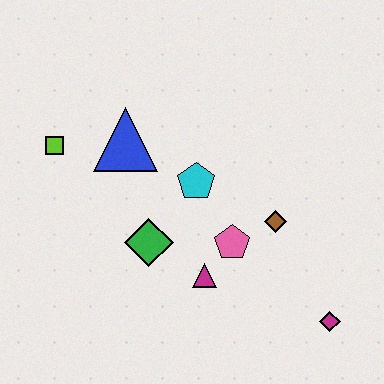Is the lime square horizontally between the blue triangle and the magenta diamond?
No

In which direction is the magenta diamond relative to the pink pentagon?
The magenta diamond is to the right of the pink pentagon.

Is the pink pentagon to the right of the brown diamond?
No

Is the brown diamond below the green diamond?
No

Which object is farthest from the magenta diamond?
The lime square is farthest from the magenta diamond.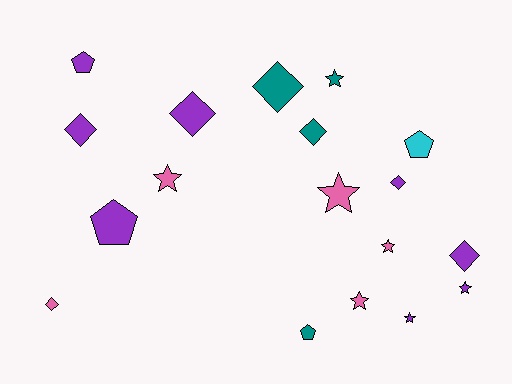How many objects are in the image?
There are 18 objects.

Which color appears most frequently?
Purple, with 8 objects.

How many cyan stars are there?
There are no cyan stars.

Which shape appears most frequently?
Star, with 7 objects.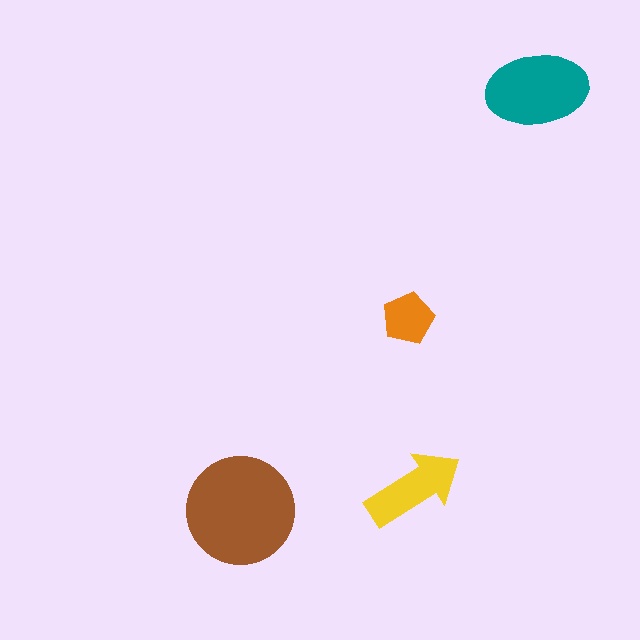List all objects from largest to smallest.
The brown circle, the teal ellipse, the yellow arrow, the orange pentagon.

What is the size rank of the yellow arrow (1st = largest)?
3rd.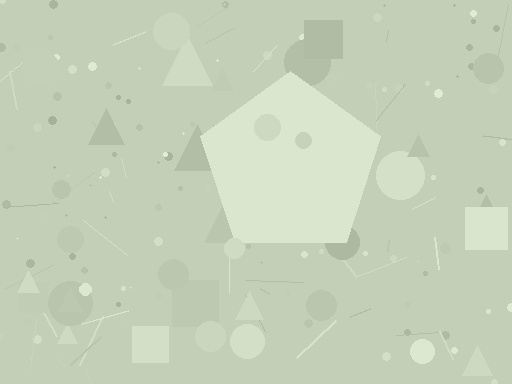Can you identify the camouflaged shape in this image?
The camouflaged shape is a pentagon.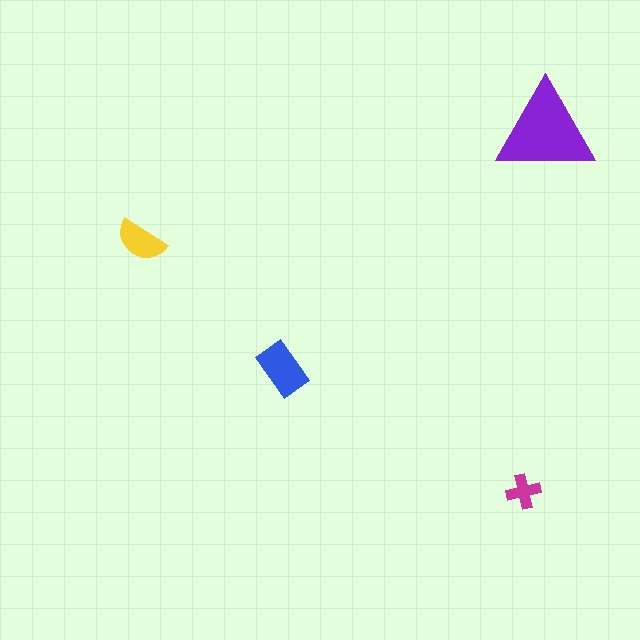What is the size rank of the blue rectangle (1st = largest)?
2nd.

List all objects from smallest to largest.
The magenta cross, the yellow semicircle, the blue rectangle, the purple triangle.